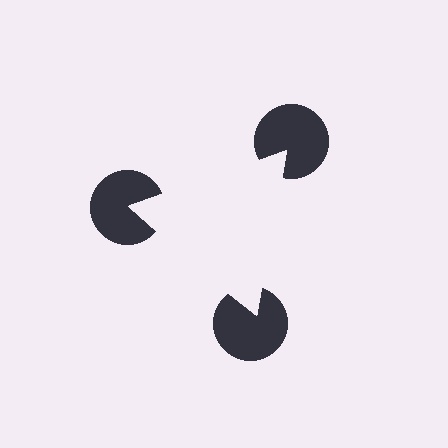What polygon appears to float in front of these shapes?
An illusory triangle — its edges are inferred from the aligned wedge cuts in the pac-man discs, not physically drawn.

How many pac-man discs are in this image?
There are 3 — one at each vertex of the illusory triangle.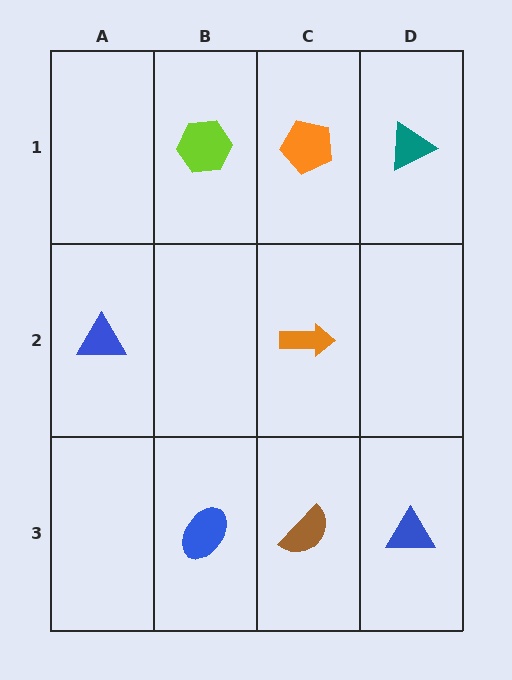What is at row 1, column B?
A lime hexagon.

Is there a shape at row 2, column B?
No, that cell is empty.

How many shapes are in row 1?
3 shapes.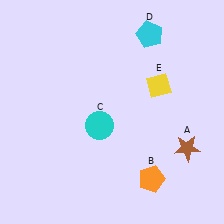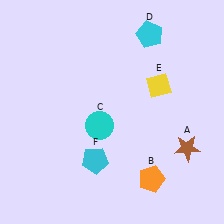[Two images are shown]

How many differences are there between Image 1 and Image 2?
There is 1 difference between the two images.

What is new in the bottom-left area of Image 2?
A cyan pentagon (F) was added in the bottom-left area of Image 2.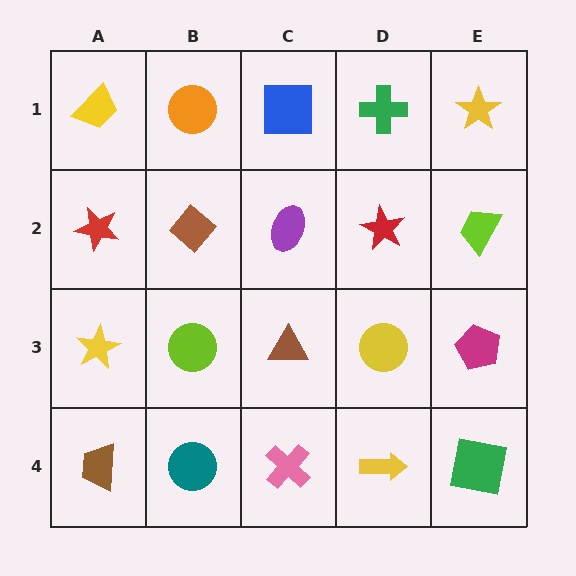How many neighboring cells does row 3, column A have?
3.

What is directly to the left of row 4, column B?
A brown trapezoid.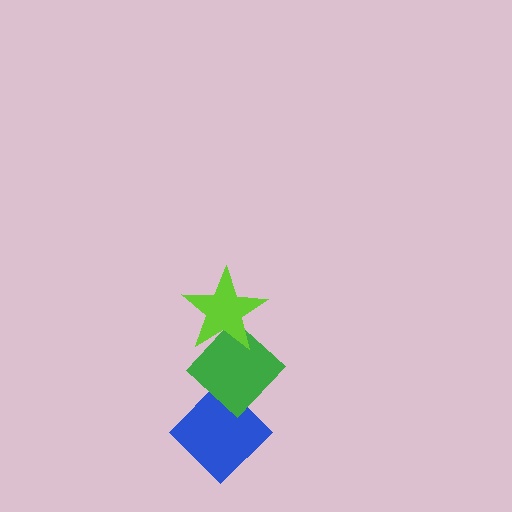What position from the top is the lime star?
The lime star is 1st from the top.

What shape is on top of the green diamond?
The lime star is on top of the green diamond.